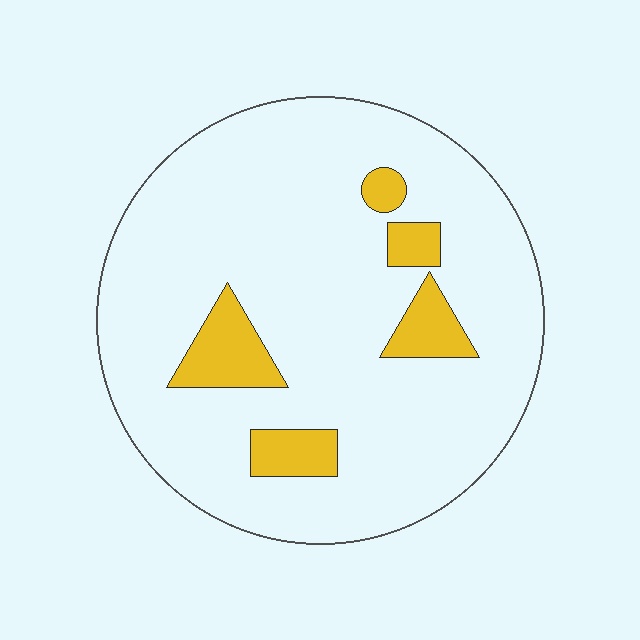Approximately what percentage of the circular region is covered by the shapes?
Approximately 10%.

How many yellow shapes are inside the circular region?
5.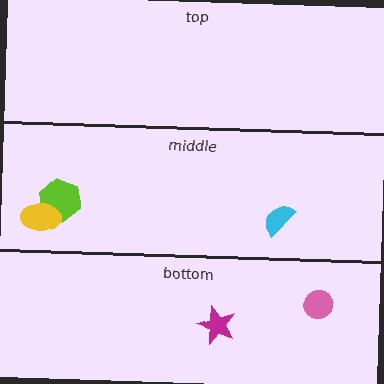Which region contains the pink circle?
The bottom region.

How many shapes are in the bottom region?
2.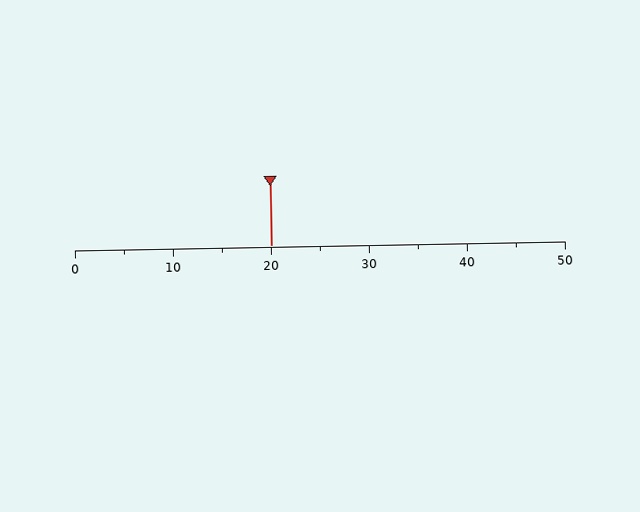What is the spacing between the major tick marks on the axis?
The major ticks are spaced 10 apart.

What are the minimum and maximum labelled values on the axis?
The axis runs from 0 to 50.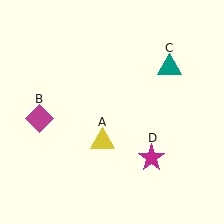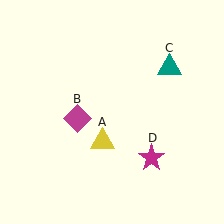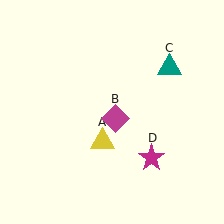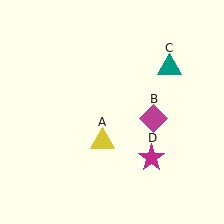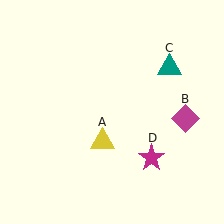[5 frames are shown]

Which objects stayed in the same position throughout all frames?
Yellow triangle (object A) and teal triangle (object C) and magenta star (object D) remained stationary.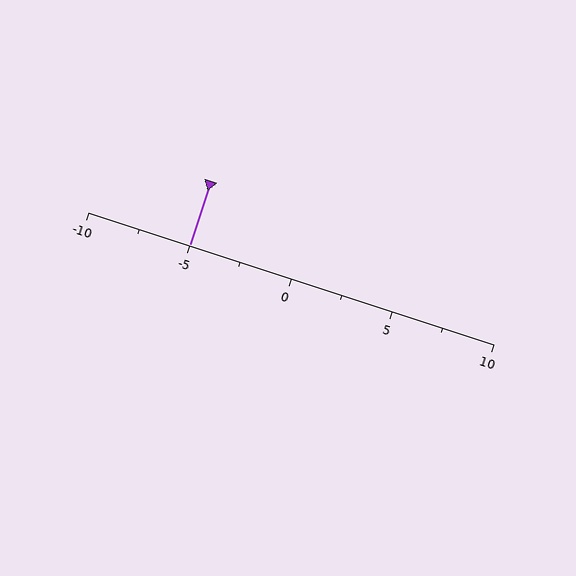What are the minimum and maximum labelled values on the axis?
The axis runs from -10 to 10.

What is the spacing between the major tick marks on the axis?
The major ticks are spaced 5 apart.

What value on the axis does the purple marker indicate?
The marker indicates approximately -5.